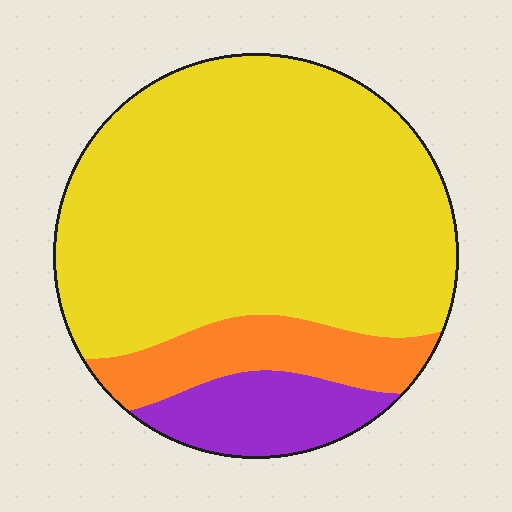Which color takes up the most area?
Yellow, at roughly 75%.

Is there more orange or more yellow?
Yellow.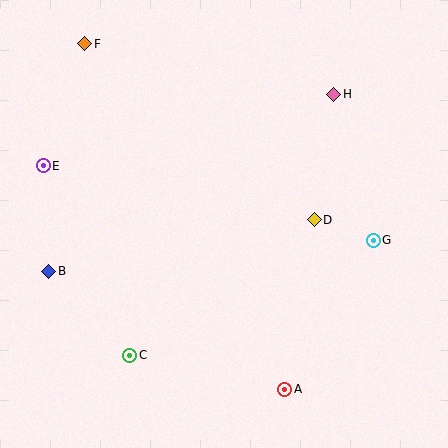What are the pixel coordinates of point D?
Point D is at (314, 220).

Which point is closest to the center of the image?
Point D at (314, 220) is closest to the center.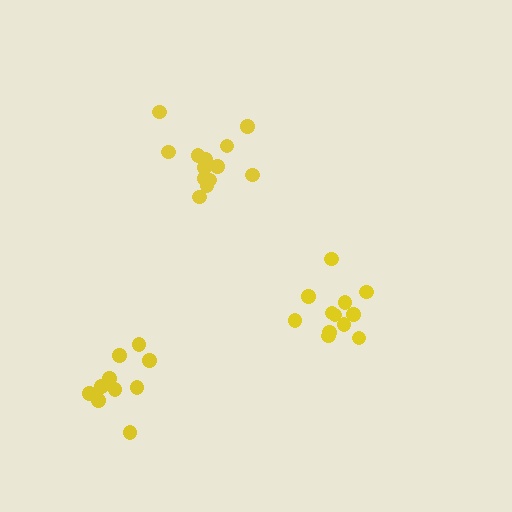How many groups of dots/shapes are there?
There are 3 groups.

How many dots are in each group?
Group 1: 12 dots, Group 2: 13 dots, Group 3: 10 dots (35 total).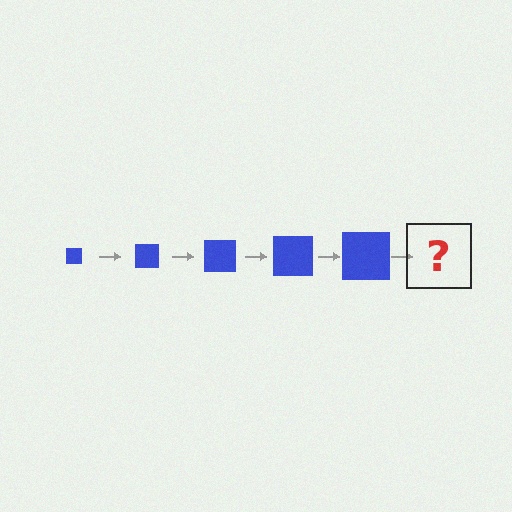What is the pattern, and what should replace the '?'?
The pattern is that the square gets progressively larger each step. The '?' should be a blue square, larger than the previous one.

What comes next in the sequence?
The next element should be a blue square, larger than the previous one.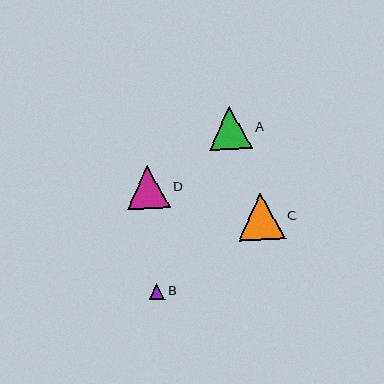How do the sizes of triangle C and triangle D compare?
Triangle C and triangle D are approximately the same size.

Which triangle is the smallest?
Triangle B is the smallest with a size of approximately 16 pixels.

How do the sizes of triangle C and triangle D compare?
Triangle C and triangle D are approximately the same size.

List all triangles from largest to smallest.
From largest to smallest: C, D, A, B.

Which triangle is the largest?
Triangle C is the largest with a size of approximately 47 pixels.